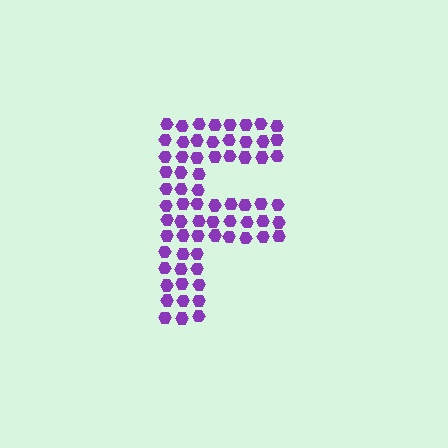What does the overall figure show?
The overall figure shows the letter F.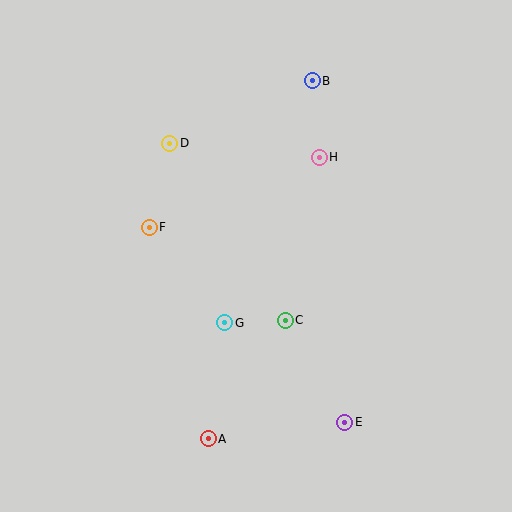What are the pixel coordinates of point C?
Point C is at (285, 320).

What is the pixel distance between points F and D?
The distance between F and D is 86 pixels.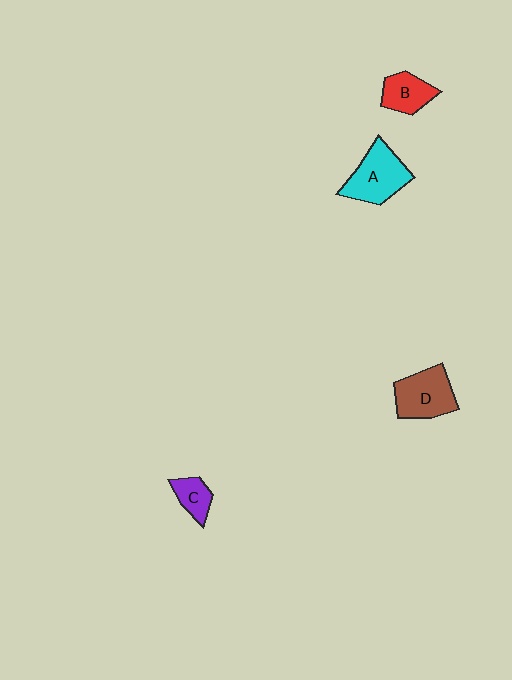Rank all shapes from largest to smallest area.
From largest to smallest: A (cyan), D (brown), B (red), C (purple).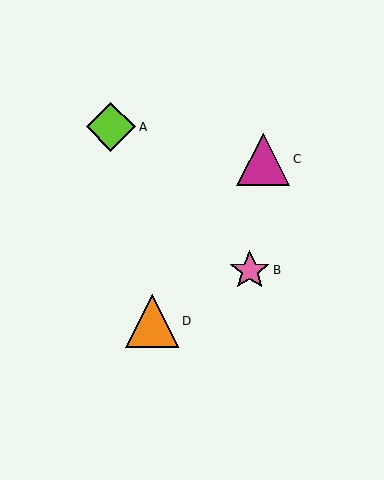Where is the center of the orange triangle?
The center of the orange triangle is at (152, 321).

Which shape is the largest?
The orange triangle (labeled D) is the largest.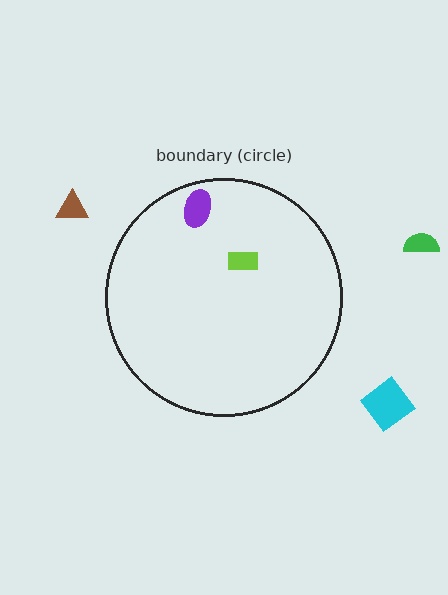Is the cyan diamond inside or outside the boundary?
Outside.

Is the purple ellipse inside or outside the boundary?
Inside.